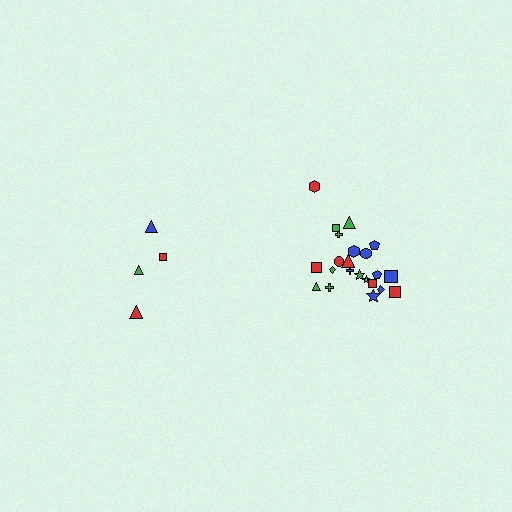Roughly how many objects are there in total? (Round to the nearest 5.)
Roughly 25 objects in total.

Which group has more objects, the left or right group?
The right group.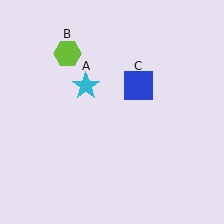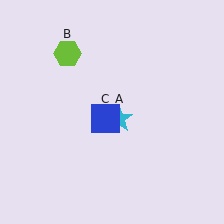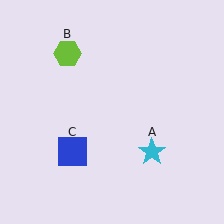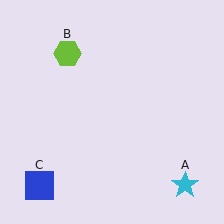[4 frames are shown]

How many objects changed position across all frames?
2 objects changed position: cyan star (object A), blue square (object C).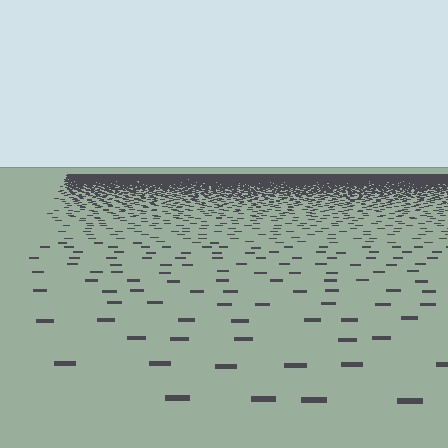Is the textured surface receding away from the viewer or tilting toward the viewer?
The surface is receding away from the viewer. Texture elements get smaller and denser toward the top.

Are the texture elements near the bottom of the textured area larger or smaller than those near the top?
Larger. Near the bottom, elements are closer to the viewer and appear at a bigger on-screen size.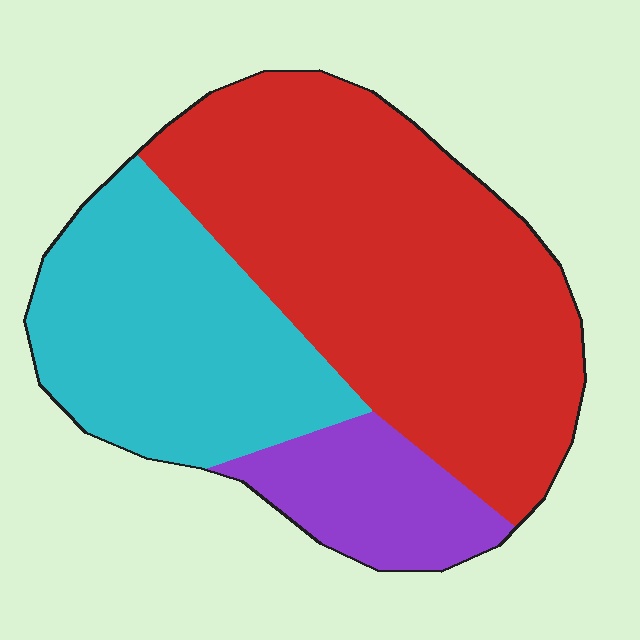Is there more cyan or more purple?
Cyan.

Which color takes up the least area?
Purple, at roughly 15%.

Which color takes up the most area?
Red, at roughly 55%.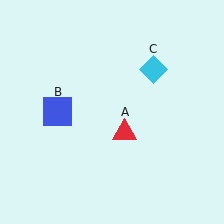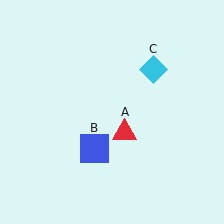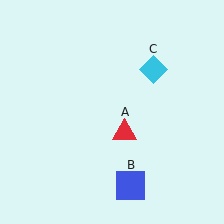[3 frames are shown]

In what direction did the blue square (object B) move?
The blue square (object B) moved down and to the right.